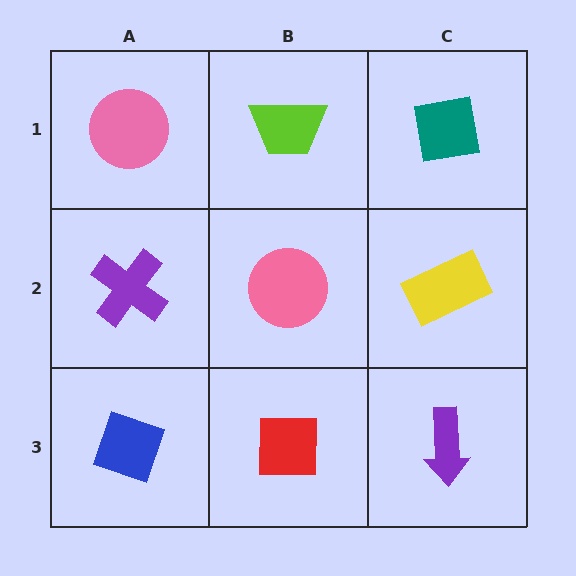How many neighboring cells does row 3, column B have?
3.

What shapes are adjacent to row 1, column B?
A pink circle (row 2, column B), a pink circle (row 1, column A), a teal square (row 1, column C).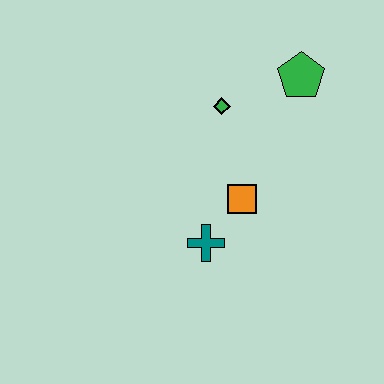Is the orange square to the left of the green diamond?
No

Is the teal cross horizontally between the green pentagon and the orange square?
No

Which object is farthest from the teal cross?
The green pentagon is farthest from the teal cross.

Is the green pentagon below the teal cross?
No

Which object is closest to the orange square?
The teal cross is closest to the orange square.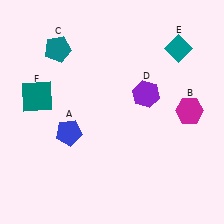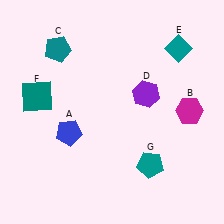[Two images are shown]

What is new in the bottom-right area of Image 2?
A teal pentagon (G) was added in the bottom-right area of Image 2.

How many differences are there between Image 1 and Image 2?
There is 1 difference between the two images.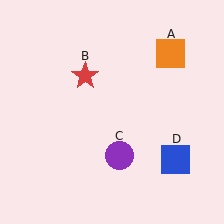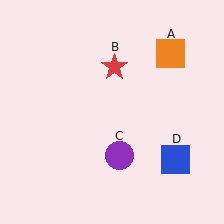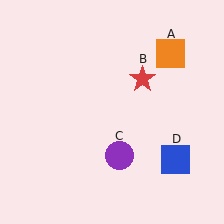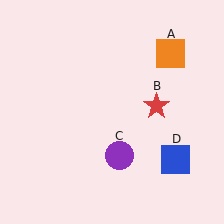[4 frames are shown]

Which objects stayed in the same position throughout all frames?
Orange square (object A) and purple circle (object C) and blue square (object D) remained stationary.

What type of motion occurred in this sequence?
The red star (object B) rotated clockwise around the center of the scene.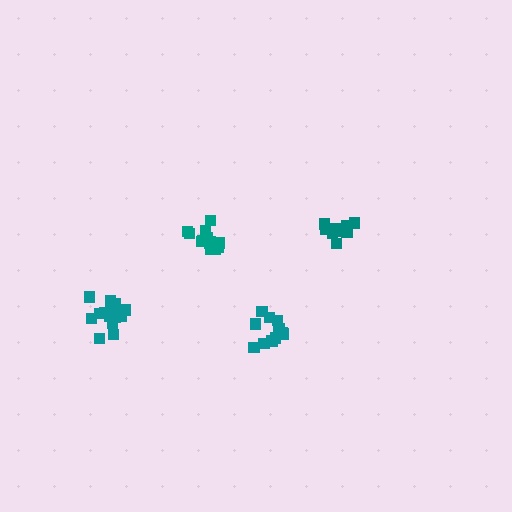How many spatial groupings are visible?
There are 4 spatial groupings.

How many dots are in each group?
Group 1: 11 dots, Group 2: 10 dots, Group 3: 15 dots, Group 4: 13 dots (49 total).